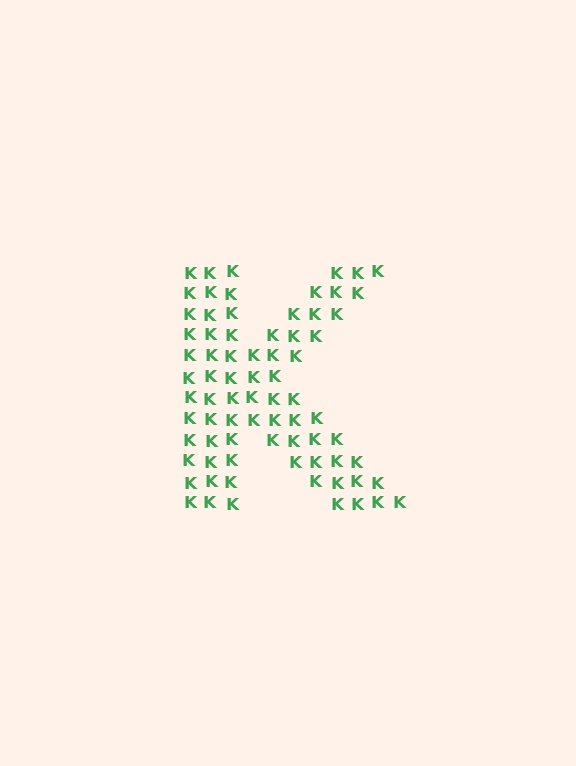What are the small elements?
The small elements are letter K's.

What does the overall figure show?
The overall figure shows the letter K.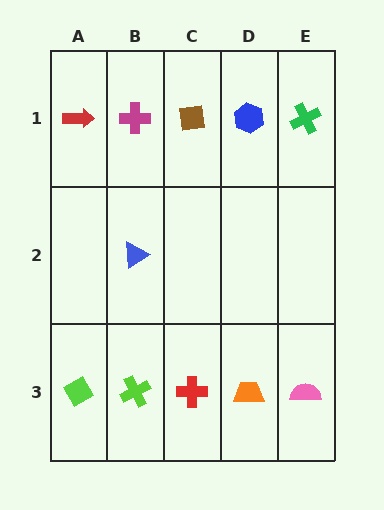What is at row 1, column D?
A blue hexagon.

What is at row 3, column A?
A lime diamond.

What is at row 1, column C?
A brown square.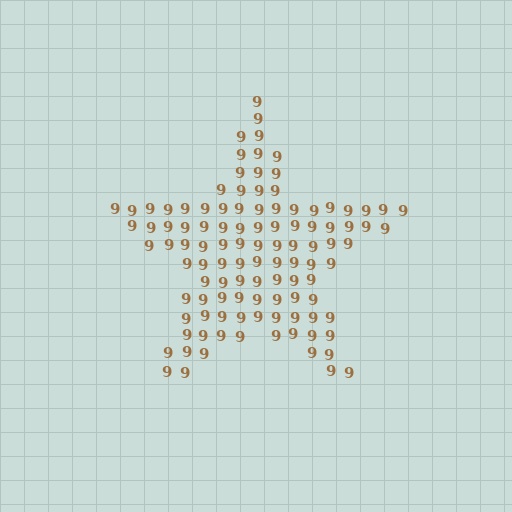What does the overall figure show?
The overall figure shows a star.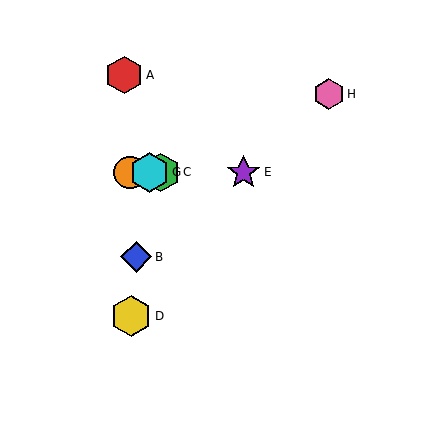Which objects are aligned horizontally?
Objects C, E, F, G are aligned horizontally.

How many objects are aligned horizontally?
4 objects (C, E, F, G) are aligned horizontally.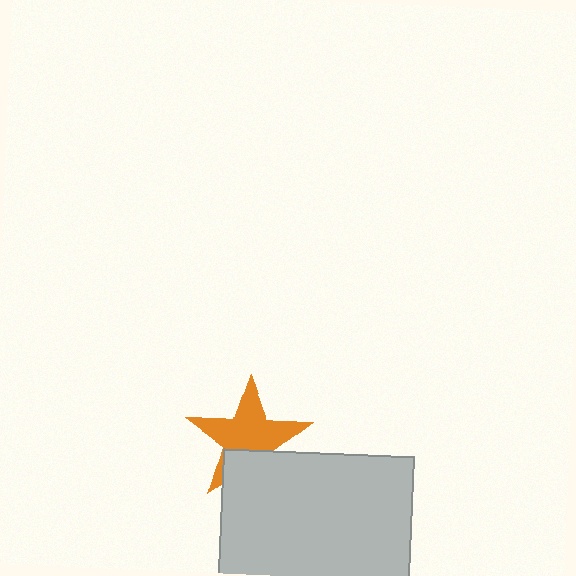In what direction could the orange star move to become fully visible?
The orange star could move up. That would shift it out from behind the light gray rectangle entirely.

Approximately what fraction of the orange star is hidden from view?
Roughly 31% of the orange star is hidden behind the light gray rectangle.